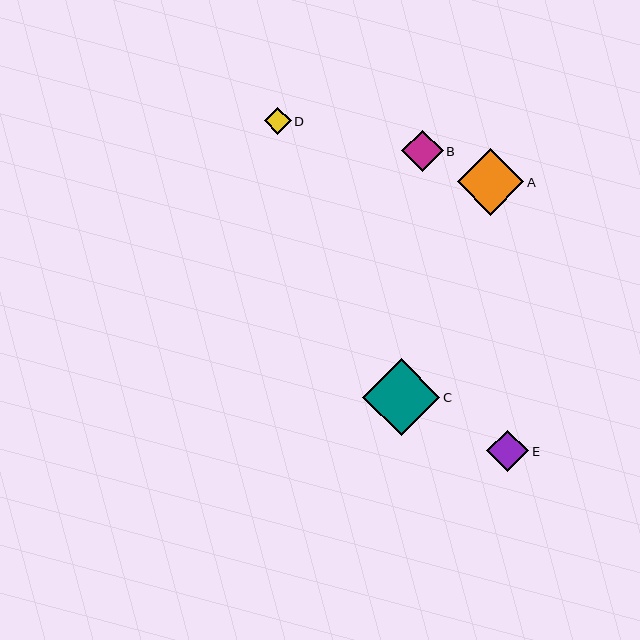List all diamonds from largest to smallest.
From largest to smallest: C, A, B, E, D.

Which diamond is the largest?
Diamond C is the largest with a size of approximately 77 pixels.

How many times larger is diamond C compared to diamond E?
Diamond C is approximately 1.9 times the size of diamond E.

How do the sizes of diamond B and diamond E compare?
Diamond B and diamond E are approximately the same size.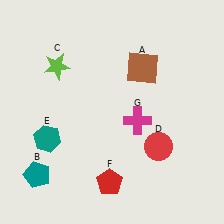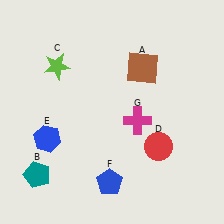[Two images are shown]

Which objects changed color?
E changed from teal to blue. F changed from red to blue.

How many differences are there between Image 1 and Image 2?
There are 2 differences between the two images.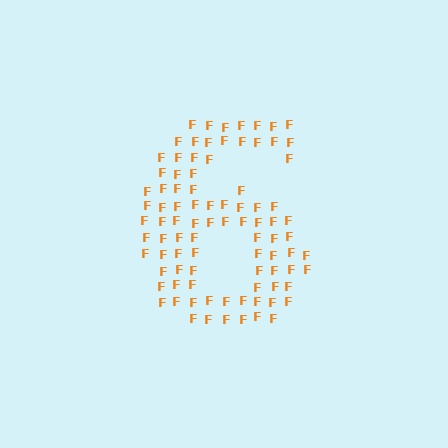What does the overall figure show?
The overall figure shows the digit 6.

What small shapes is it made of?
It is made of small letter F's.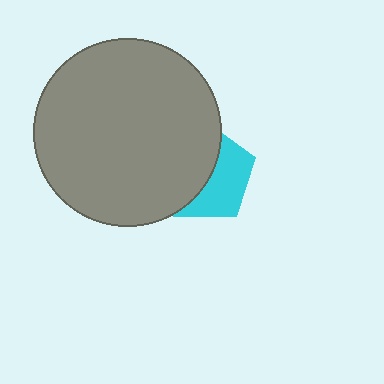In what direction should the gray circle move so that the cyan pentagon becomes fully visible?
The gray circle should move left. That is the shortest direction to clear the overlap and leave the cyan pentagon fully visible.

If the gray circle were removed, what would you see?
You would see the complete cyan pentagon.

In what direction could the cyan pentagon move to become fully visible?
The cyan pentagon could move right. That would shift it out from behind the gray circle entirely.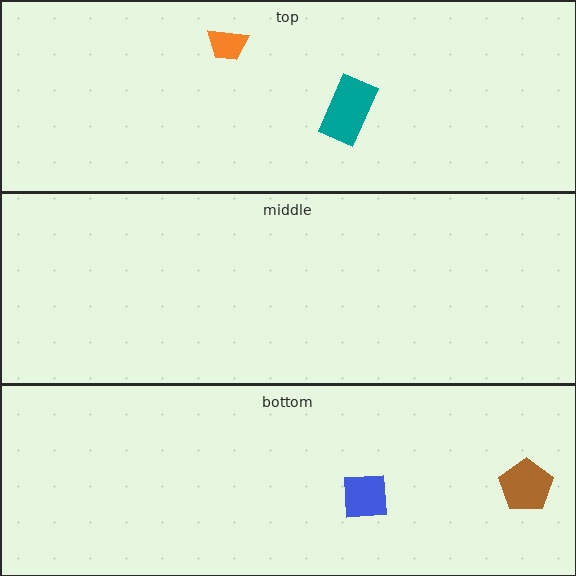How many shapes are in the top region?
2.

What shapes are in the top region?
The orange trapezoid, the teal rectangle.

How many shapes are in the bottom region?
2.